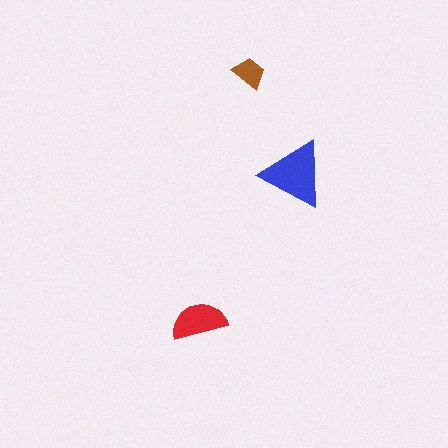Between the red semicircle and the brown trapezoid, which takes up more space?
The red semicircle.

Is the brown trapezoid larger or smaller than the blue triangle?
Smaller.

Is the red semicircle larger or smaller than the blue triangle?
Smaller.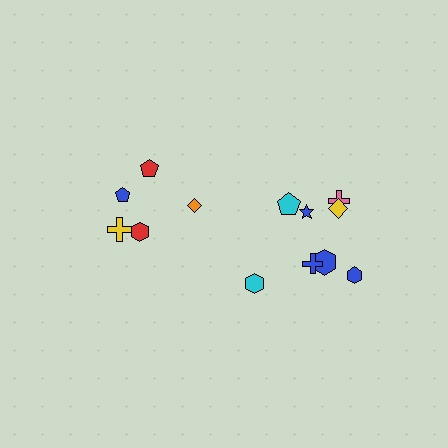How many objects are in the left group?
There are 5 objects.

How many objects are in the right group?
There are 8 objects.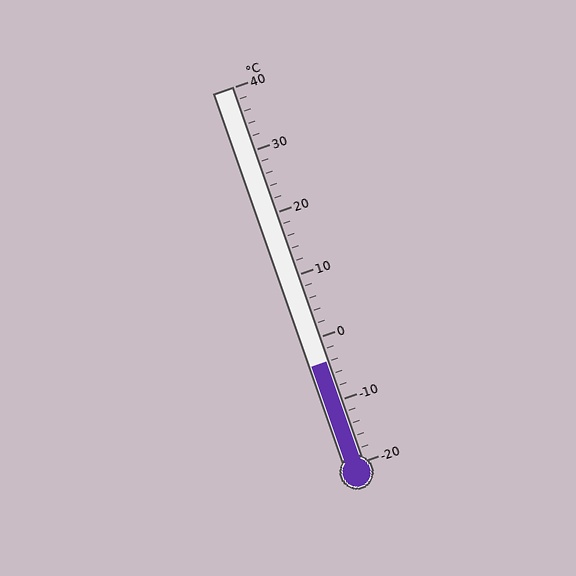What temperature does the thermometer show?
The thermometer shows approximately -4°C.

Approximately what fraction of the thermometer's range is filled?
The thermometer is filled to approximately 25% of its range.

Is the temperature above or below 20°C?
The temperature is below 20°C.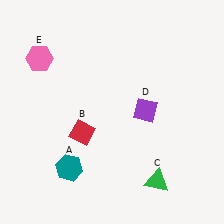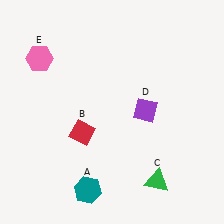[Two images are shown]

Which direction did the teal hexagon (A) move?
The teal hexagon (A) moved down.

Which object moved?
The teal hexagon (A) moved down.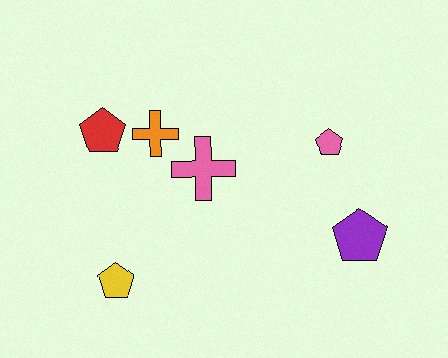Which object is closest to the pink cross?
The orange cross is closest to the pink cross.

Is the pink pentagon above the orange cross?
No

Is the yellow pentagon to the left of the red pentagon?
No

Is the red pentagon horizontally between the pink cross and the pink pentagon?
No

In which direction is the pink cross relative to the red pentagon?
The pink cross is to the right of the red pentagon.